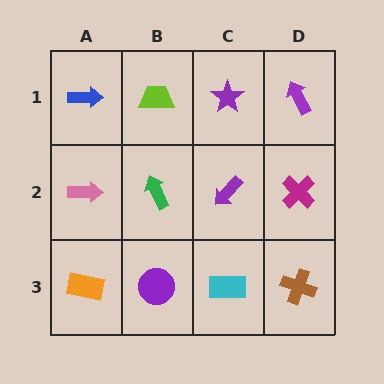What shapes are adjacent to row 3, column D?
A magenta cross (row 2, column D), a cyan rectangle (row 3, column C).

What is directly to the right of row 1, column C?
A purple arrow.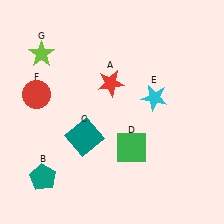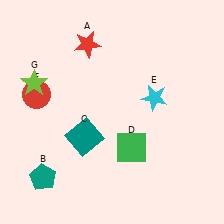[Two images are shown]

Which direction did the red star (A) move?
The red star (A) moved up.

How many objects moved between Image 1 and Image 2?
2 objects moved between the two images.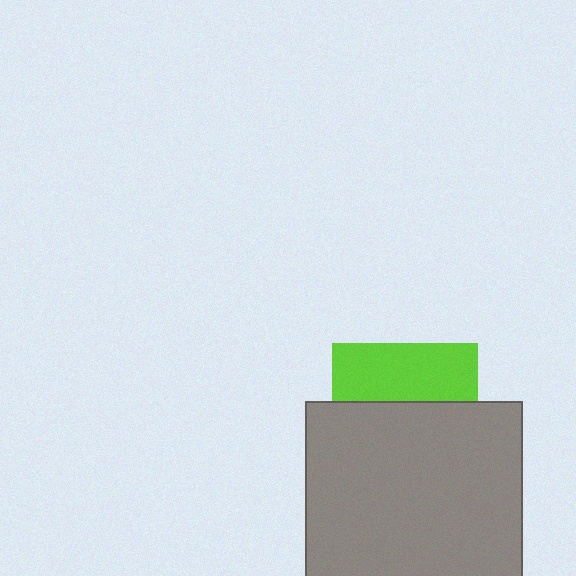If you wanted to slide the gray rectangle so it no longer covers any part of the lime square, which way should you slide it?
Slide it down — that is the most direct way to separate the two shapes.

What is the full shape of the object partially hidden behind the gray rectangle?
The partially hidden object is a lime square.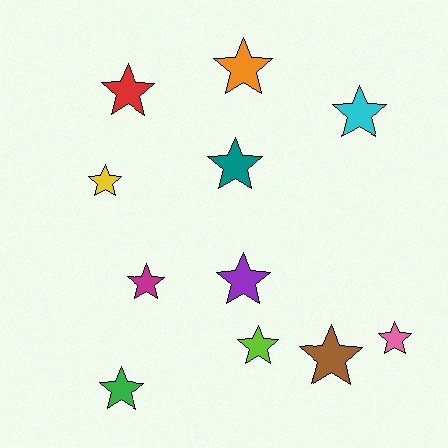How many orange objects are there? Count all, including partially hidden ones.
There is 1 orange object.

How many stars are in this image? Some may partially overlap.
There are 11 stars.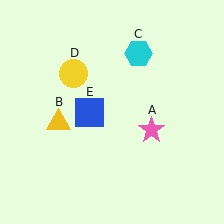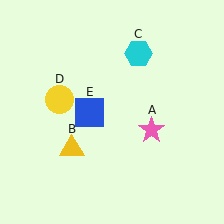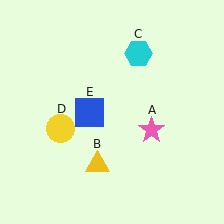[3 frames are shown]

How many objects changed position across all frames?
2 objects changed position: yellow triangle (object B), yellow circle (object D).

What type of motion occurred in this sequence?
The yellow triangle (object B), yellow circle (object D) rotated counterclockwise around the center of the scene.